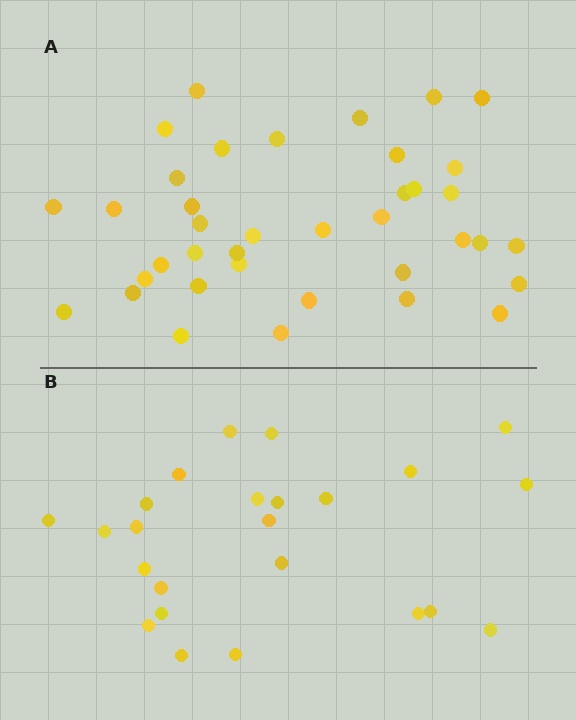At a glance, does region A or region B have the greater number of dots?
Region A (the top region) has more dots.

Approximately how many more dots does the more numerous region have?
Region A has approximately 15 more dots than region B.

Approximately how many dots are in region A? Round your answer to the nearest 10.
About 40 dots. (The exact count is 38, which rounds to 40.)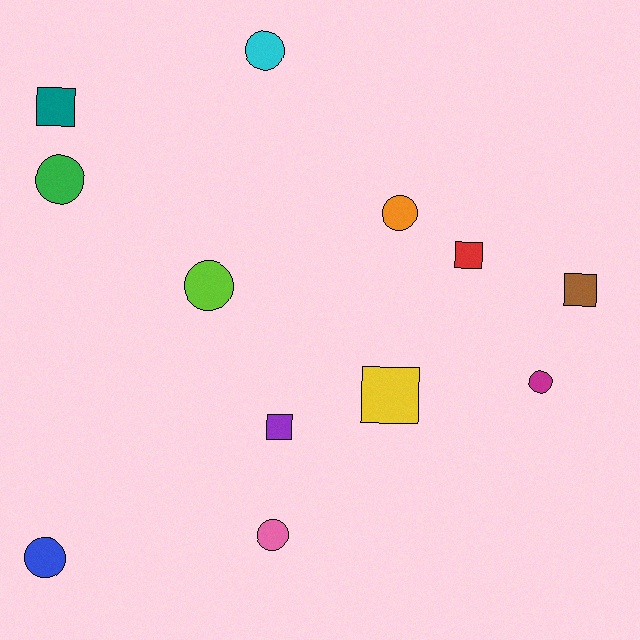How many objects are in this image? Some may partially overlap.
There are 12 objects.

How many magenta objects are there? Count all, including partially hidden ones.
There is 1 magenta object.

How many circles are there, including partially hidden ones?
There are 7 circles.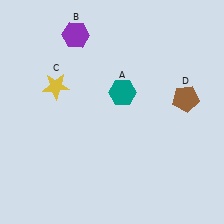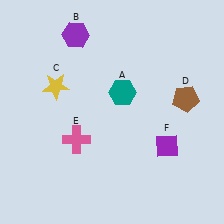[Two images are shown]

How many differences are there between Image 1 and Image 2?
There are 2 differences between the two images.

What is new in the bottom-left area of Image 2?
A pink cross (E) was added in the bottom-left area of Image 2.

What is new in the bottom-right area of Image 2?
A purple diamond (F) was added in the bottom-right area of Image 2.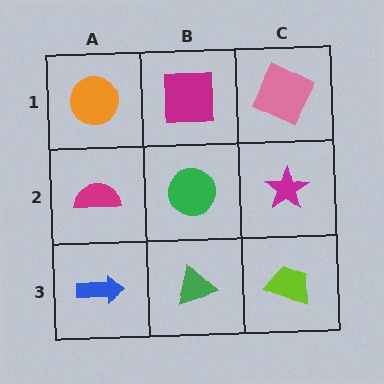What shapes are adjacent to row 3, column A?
A magenta semicircle (row 2, column A), a green triangle (row 3, column B).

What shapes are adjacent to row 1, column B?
A green circle (row 2, column B), an orange circle (row 1, column A), a pink square (row 1, column C).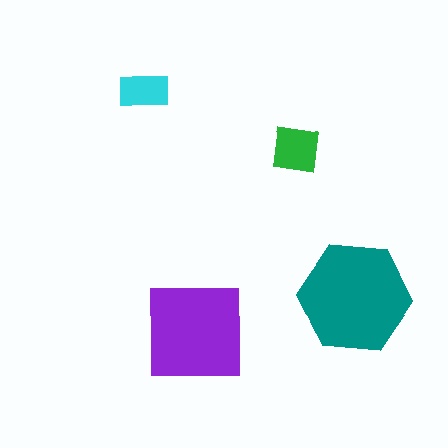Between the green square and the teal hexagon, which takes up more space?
The teal hexagon.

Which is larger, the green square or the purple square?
The purple square.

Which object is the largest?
The teal hexagon.